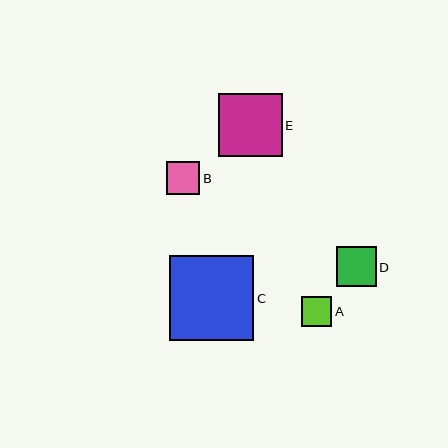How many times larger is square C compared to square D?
Square C is approximately 2.1 times the size of square D.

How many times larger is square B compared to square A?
Square B is approximately 1.1 times the size of square A.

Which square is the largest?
Square C is the largest with a size of approximately 85 pixels.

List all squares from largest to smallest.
From largest to smallest: C, E, D, B, A.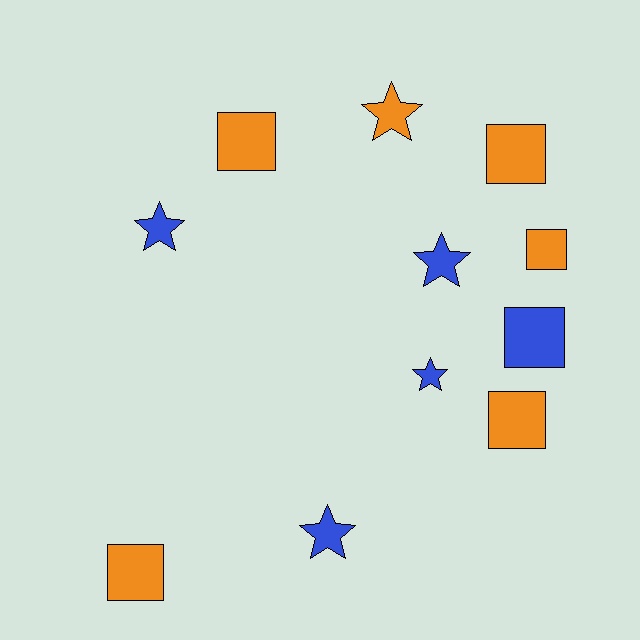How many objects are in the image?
There are 11 objects.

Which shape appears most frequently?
Square, with 6 objects.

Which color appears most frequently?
Orange, with 6 objects.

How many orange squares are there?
There are 5 orange squares.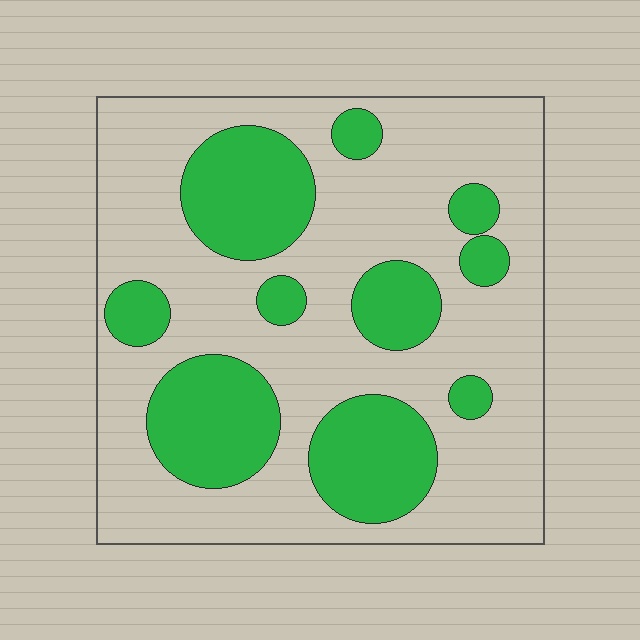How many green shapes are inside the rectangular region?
10.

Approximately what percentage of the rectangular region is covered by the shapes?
Approximately 30%.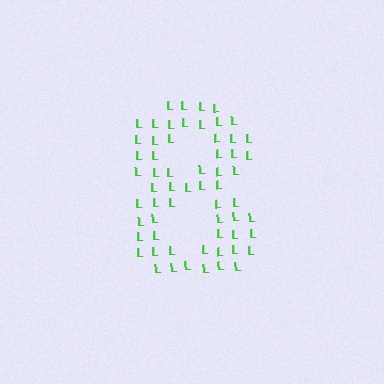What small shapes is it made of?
It is made of small letter L's.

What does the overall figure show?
The overall figure shows the digit 8.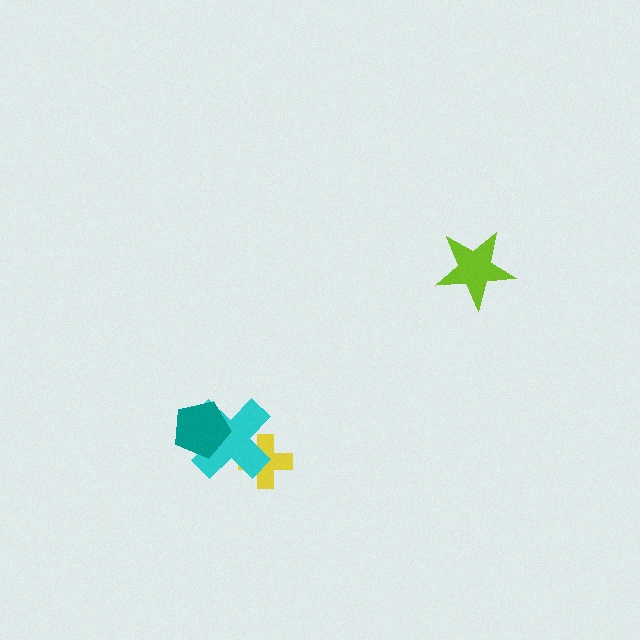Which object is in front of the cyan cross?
The teal pentagon is in front of the cyan cross.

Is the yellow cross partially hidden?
Yes, it is partially covered by another shape.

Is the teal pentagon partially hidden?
No, no other shape covers it.